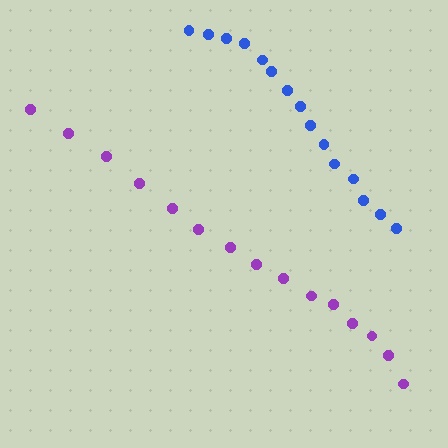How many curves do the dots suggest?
There are 2 distinct paths.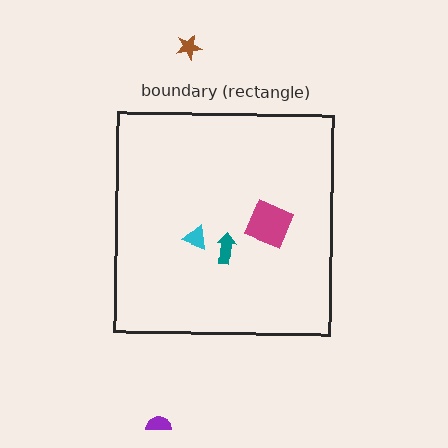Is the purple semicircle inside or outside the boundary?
Outside.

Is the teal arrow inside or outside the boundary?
Inside.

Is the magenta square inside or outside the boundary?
Inside.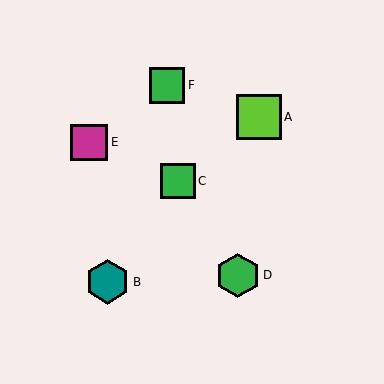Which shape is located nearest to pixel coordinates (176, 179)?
The green square (labeled C) at (178, 181) is nearest to that location.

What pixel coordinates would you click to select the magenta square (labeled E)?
Click at (89, 142) to select the magenta square E.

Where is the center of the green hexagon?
The center of the green hexagon is at (238, 275).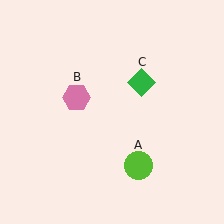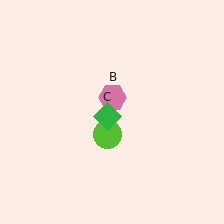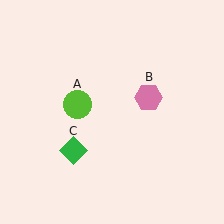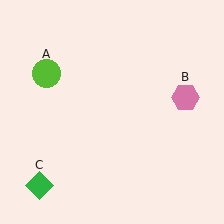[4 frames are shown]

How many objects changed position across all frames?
3 objects changed position: lime circle (object A), pink hexagon (object B), green diamond (object C).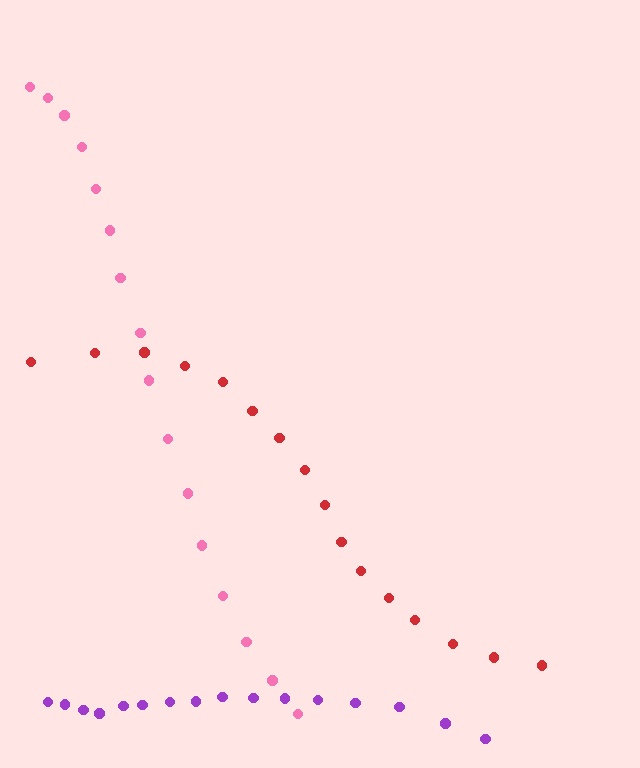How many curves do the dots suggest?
There are 3 distinct paths.